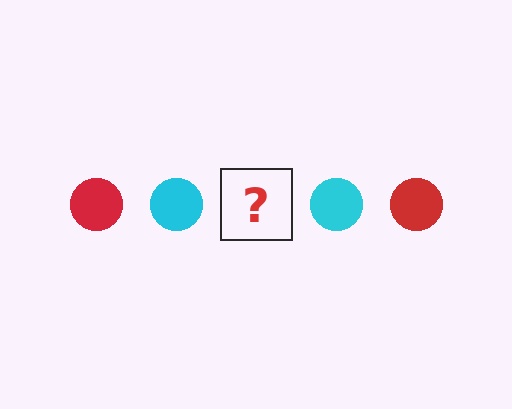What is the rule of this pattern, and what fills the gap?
The rule is that the pattern cycles through red, cyan circles. The gap should be filled with a red circle.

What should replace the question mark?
The question mark should be replaced with a red circle.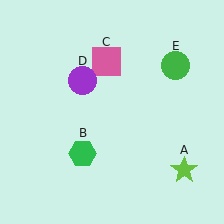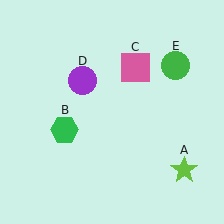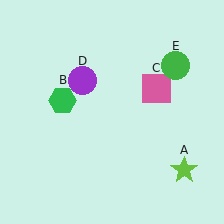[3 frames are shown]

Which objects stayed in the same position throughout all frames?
Lime star (object A) and purple circle (object D) and green circle (object E) remained stationary.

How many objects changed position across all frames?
2 objects changed position: green hexagon (object B), pink square (object C).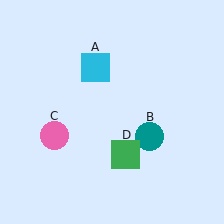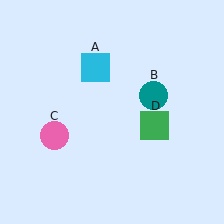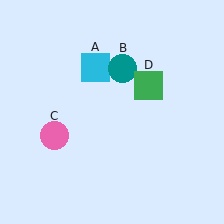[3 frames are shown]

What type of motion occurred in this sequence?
The teal circle (object B), green square (object D) rotated counterclockwise around the center of the scene.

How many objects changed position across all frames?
2 objects changed position: teal circle (object B), green square (object D).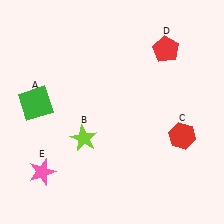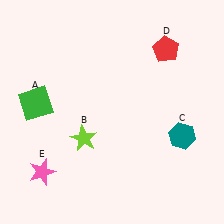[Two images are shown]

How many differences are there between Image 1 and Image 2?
There is 1 difference between the two images.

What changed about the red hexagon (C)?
In Image 1, C is red. In Image 2, it changed to teal.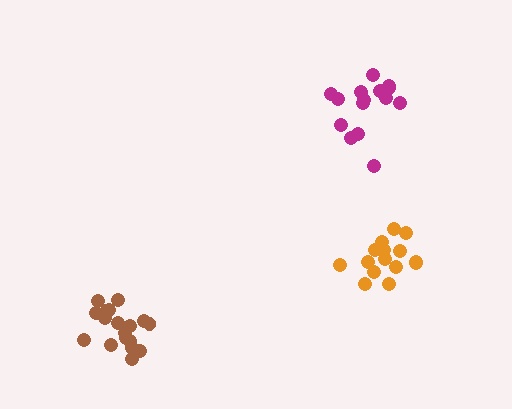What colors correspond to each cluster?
The clusters are colored: brown, magenta, orange.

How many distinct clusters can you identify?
There are 3 distinct clusters.